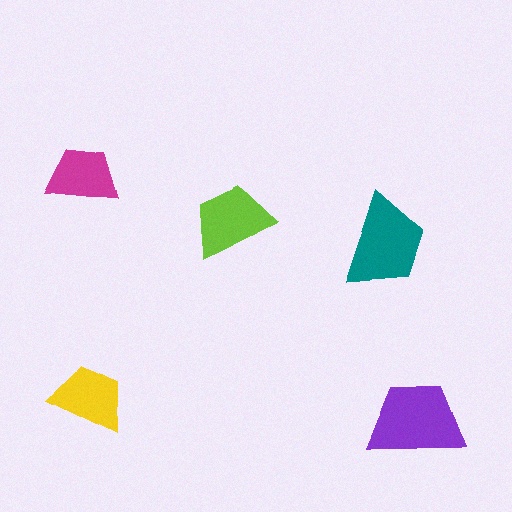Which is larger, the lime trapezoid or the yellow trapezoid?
The lime one.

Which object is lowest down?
The purple trapezoid is bottommost.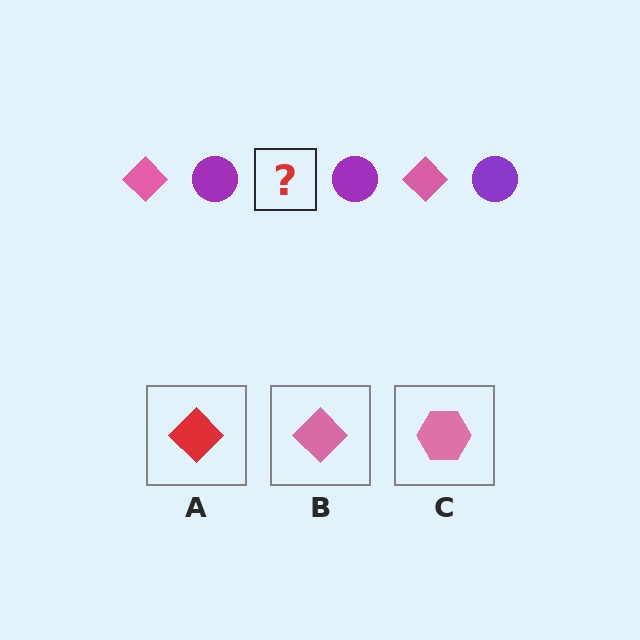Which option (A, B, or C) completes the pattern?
B.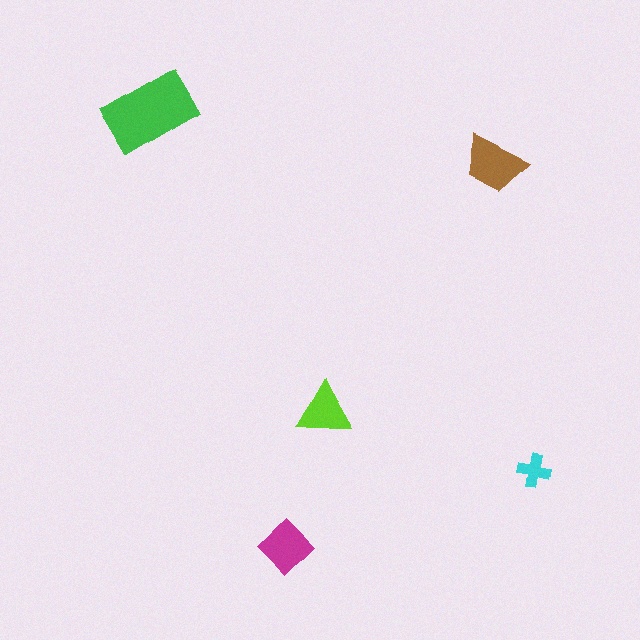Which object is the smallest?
The cyan cross.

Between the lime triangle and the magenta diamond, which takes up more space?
The magenta diamond.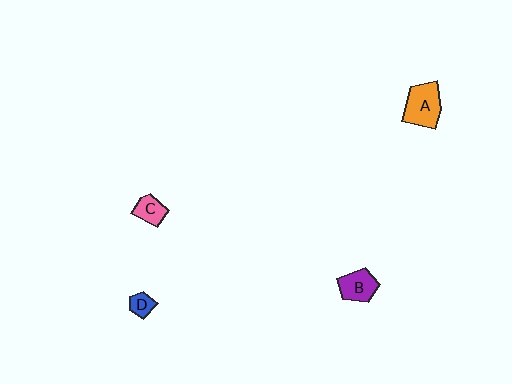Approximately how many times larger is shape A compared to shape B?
Approximately 1.4 times.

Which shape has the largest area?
Shape A (orange).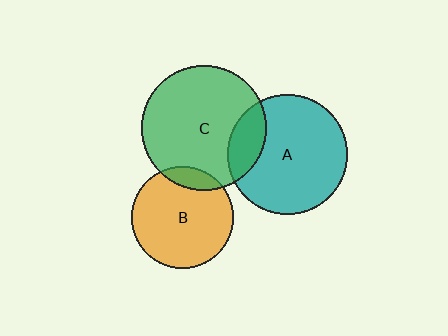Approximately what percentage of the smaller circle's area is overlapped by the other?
Approximately 10%.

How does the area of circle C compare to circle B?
Approximately 1.5 times.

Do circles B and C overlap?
Yes.